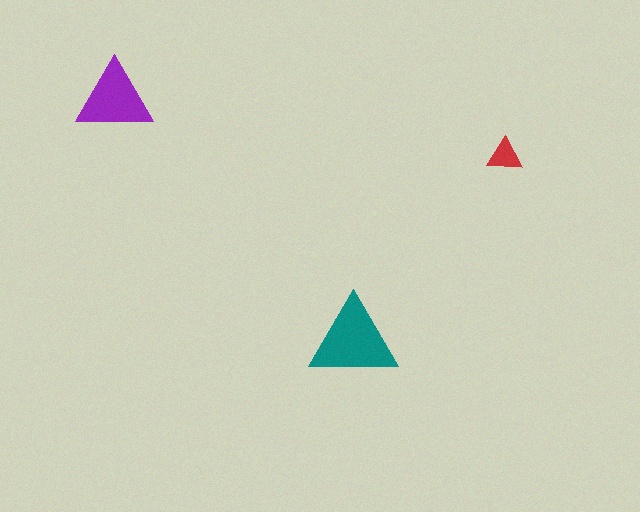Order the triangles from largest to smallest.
the teal one, the purple one, the red one.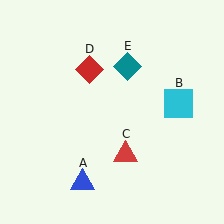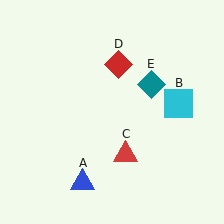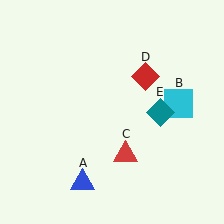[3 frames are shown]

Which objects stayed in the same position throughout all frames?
Blue triangle (object A) and cyan square (object B) and red triangle (object C) remained stationary.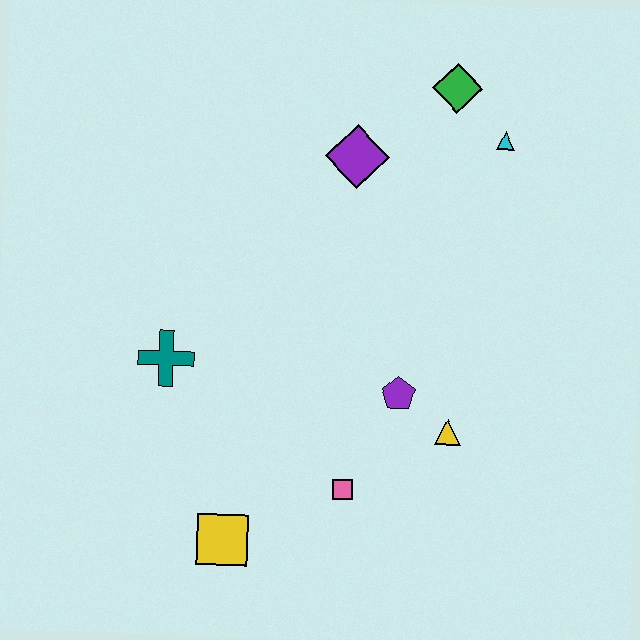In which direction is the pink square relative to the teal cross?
The pink square is to the right of the teal cross.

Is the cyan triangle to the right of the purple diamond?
Yes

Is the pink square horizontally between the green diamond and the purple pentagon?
No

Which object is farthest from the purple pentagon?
The green diamond is farthest from the purple pentagon.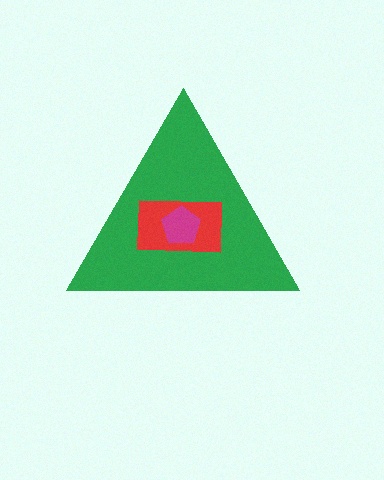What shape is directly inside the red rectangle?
The magenta pentagon.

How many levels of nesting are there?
3.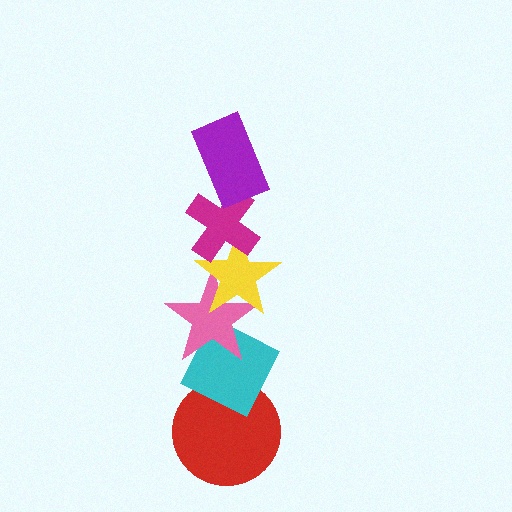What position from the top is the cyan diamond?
The cyan diamond is 5th from the top.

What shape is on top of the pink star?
The yellow star is on top of the pink star.